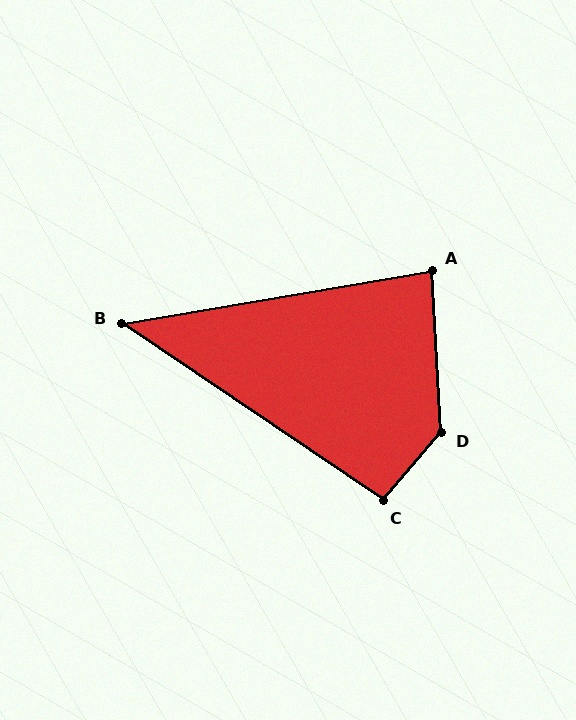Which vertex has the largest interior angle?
D, at approximately 136 degrees.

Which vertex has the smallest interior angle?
B, at approximately 44 degrees.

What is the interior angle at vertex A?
Approximately 83 degrees (acute).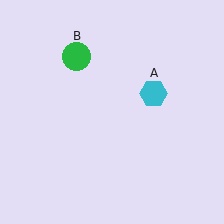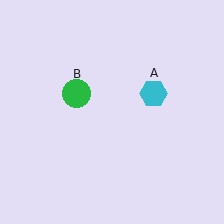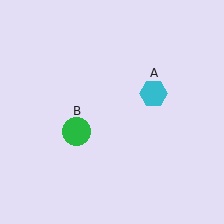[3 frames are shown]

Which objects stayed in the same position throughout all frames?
Cyan hexagon (object A) remained stationary.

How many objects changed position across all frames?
1 object changed position: green circle (object B).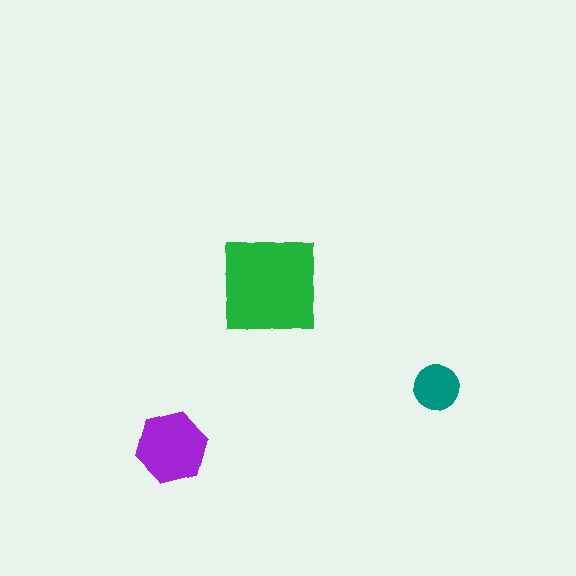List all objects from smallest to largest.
The teal circle, the purple hexagon, the green square.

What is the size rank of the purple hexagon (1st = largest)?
2nd.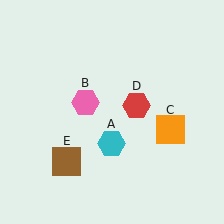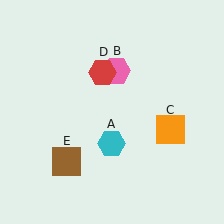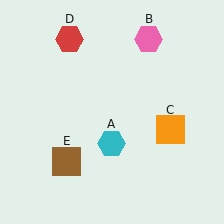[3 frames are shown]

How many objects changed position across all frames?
2 objects changed position: pink hexagon (object B), red hexagon (object D).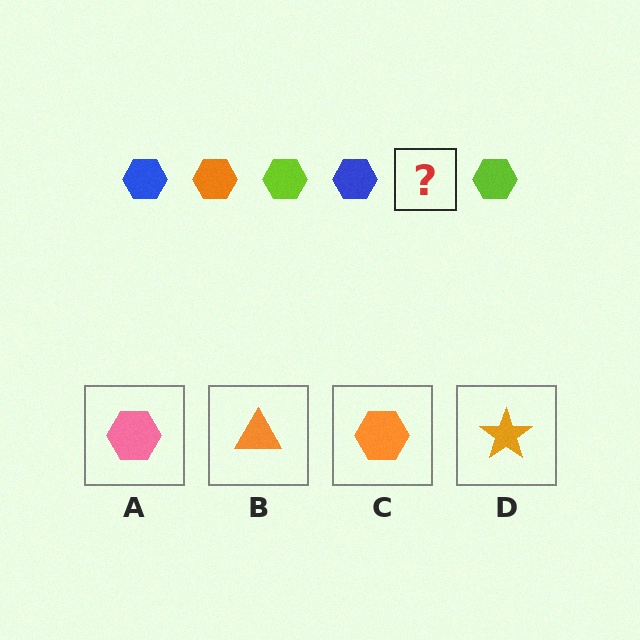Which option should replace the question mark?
Option C.